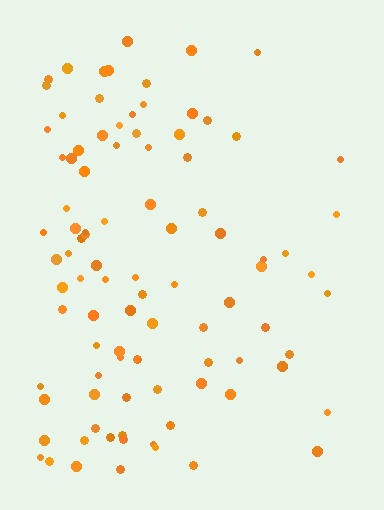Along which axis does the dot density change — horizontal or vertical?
Horizontal.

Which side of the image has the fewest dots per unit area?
The right.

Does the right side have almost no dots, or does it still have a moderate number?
Still a moderate number, just noticeably fewer than the left.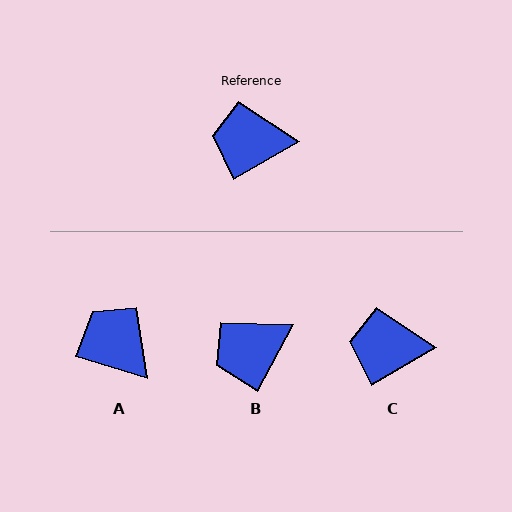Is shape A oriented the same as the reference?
No, it is off by about 48 degrees.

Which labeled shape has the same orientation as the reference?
C.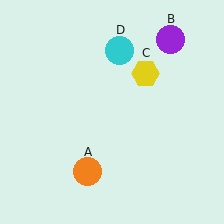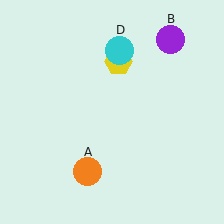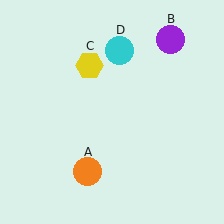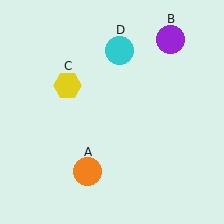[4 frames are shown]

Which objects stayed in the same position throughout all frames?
Orange circle (object A) and purple circle (object B) and cyan circle (object D) remained stationary.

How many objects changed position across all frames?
1 object changed position: yellow hexagon (object C).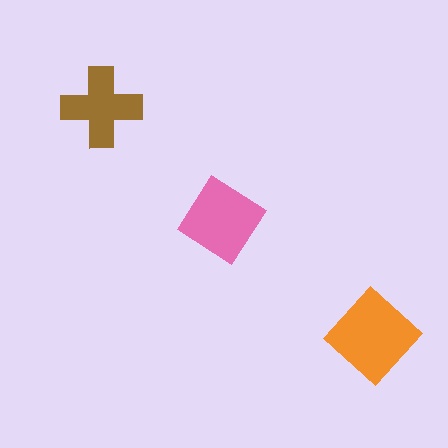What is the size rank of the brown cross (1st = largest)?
3rd.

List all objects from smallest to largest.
The brown cross, the pink diamond, the orange diamond.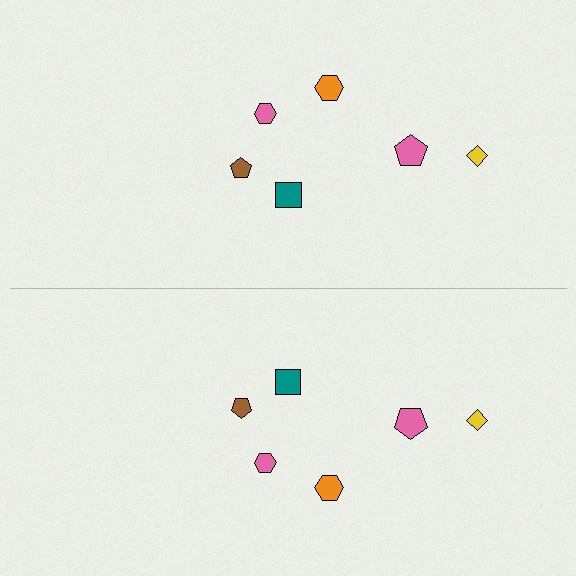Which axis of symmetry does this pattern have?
The pattern has a horizontal axis of symmetry running through the center of the image.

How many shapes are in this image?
There are 12 shapes in this image.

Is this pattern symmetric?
Yes, this pattern has bilateral (reflection) symmetry.